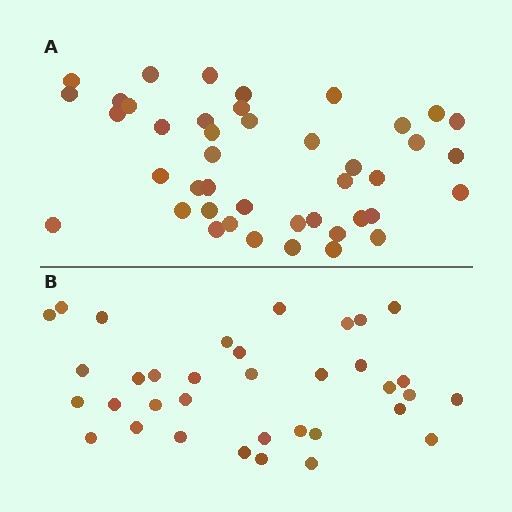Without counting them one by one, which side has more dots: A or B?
Region A (the top region) has more dots.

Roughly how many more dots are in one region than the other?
Region A has roughly 8 or so more dots than region B.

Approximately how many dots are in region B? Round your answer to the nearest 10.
About 40 dots. (The exact count is 35, which rounds to 40.)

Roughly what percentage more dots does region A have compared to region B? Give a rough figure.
About 25% more.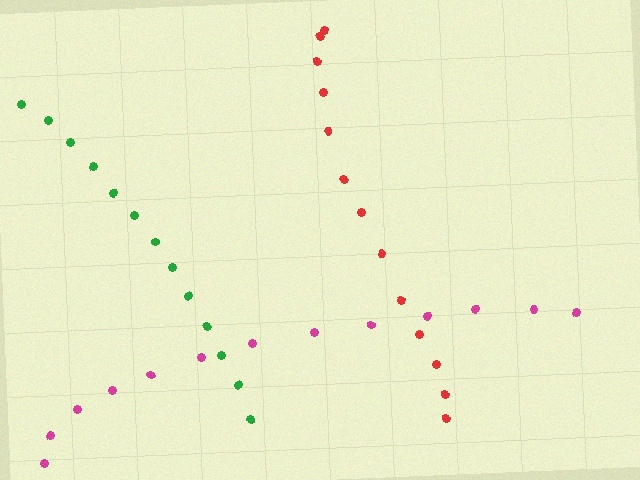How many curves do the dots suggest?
There are 3 distinct paths.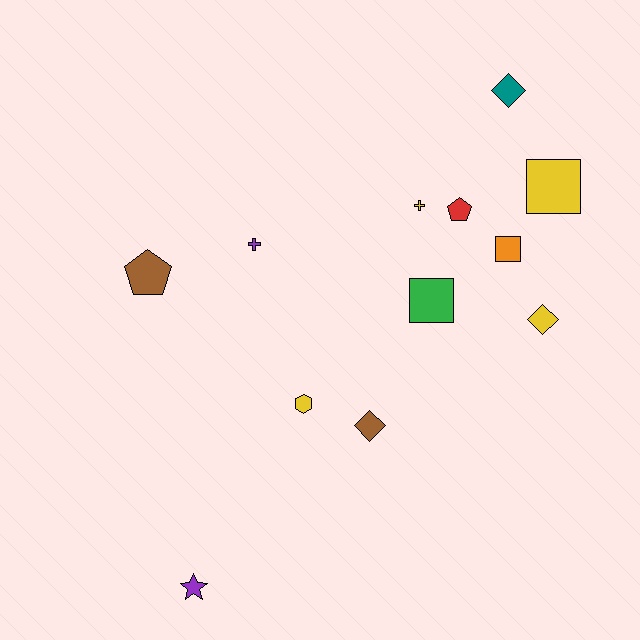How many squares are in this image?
There are 3 squares.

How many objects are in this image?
There are 12 objects.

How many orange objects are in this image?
There is 1 orange object.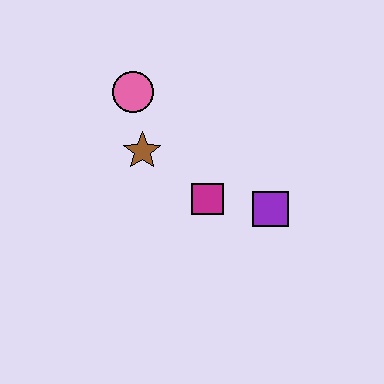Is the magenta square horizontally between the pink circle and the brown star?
No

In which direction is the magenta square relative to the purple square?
The magenta square is to the left of the purple square.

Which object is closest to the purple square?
The magenta square is closest to the purple square.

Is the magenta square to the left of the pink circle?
No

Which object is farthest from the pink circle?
The purple square is farthest from the pink circle.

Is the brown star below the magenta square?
No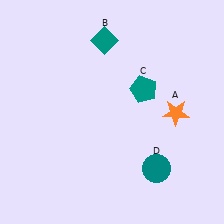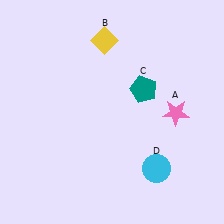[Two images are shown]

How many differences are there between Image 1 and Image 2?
There are 3 differences between the two images.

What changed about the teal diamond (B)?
In Image 1, B is teal. In Image 2, it changed to yellow.